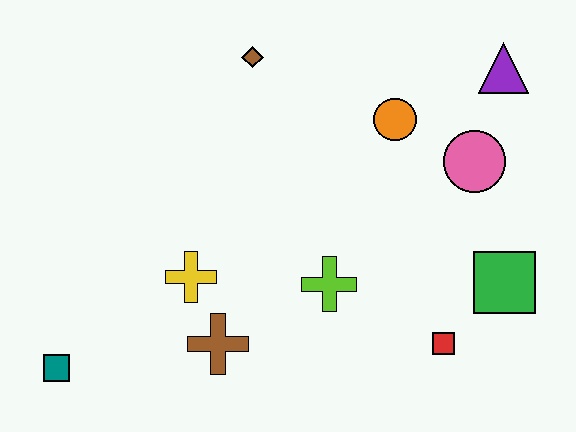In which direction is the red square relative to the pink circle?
The red square is below the pink circle.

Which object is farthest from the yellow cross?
The purple triangle is farthest from the yellow cross.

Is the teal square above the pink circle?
No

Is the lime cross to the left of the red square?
Yes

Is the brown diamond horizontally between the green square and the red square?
No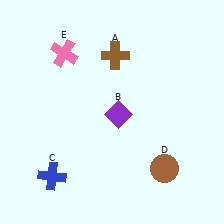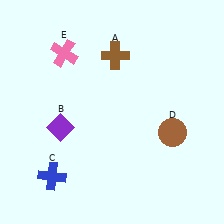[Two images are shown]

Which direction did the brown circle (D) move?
The brown circle (D) moved up.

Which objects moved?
The objects that moved are: the purple diamond (B), the brown circle (D).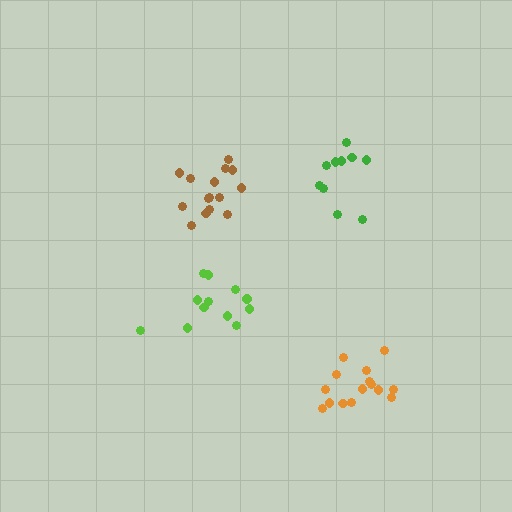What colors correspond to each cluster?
The clusters are colored: green, orange, brown, lime.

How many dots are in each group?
Group 1: 10 dots, Group 2: 15 dots, Group 3: 15 dots, Group 4: 12 dots (52 total).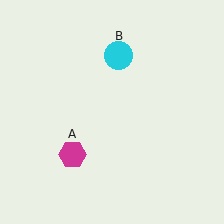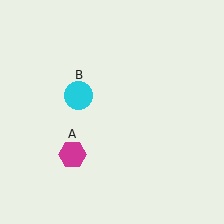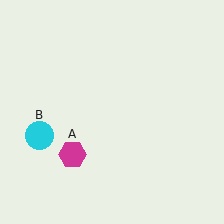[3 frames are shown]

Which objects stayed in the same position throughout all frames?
Magenta hexagon (object A) remained stationary.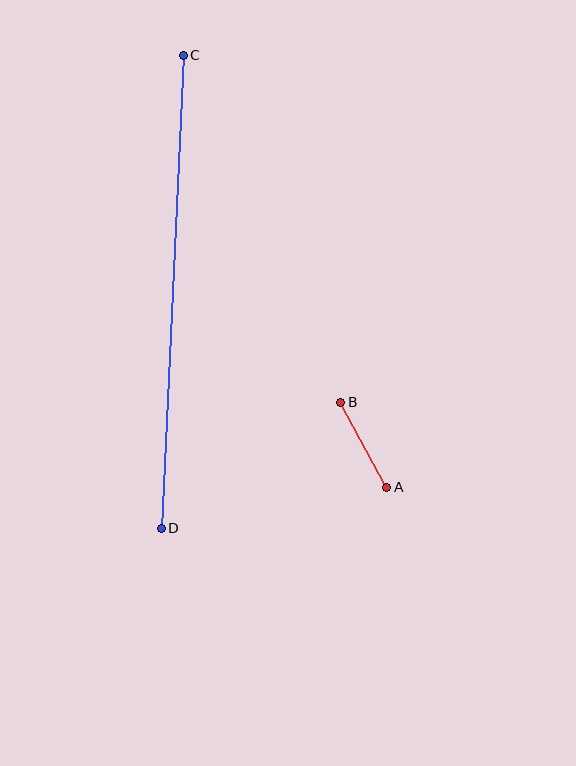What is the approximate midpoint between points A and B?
The midpoint is at approximately (364, 445) pixels.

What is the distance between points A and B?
The distance is approximately 97 pixels.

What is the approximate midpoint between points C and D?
The midpoint is at approximately (172, 292) pixels.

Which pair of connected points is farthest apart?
Points C and D are farthest apart.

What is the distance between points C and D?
The distance is approximately 474 pixels.